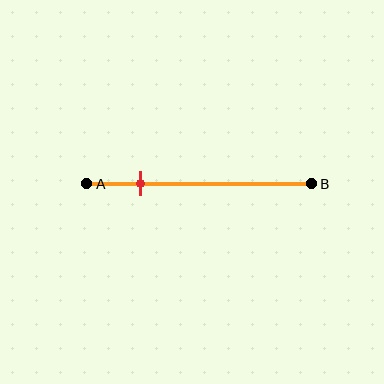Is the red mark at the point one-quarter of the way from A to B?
Yes, the mark is approximately at the one-quarter point.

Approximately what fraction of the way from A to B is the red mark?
The red mark is approximately 25% of the way from A to B.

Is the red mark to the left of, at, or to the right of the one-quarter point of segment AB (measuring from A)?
The red mark is approximately at the one-quarter point of segment AB.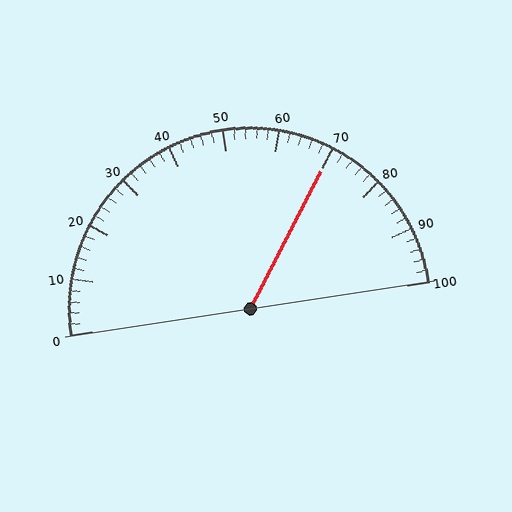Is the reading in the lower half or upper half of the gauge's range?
The reading is in the upper half of the range (0 to 100).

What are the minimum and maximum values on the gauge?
The gauge ranges from 0 to 100.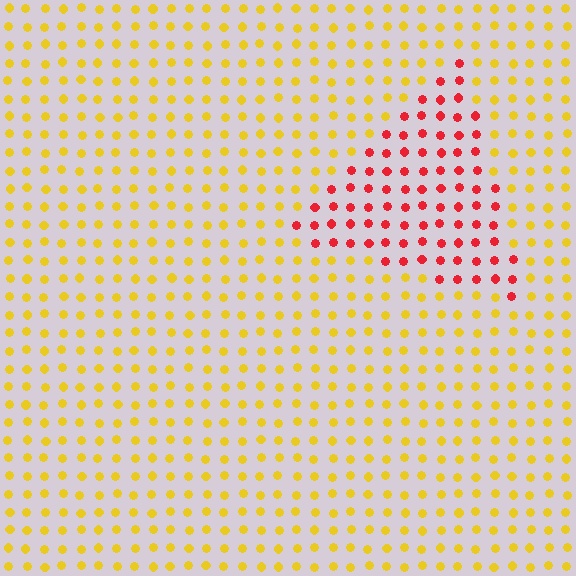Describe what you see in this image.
The image is filled with small yellow elements in a uniform arrangement. A triangle-shaped region is visible where the elements are tinted to a slightly different hue, forming a subtle color boundary.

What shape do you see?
I see a triangle.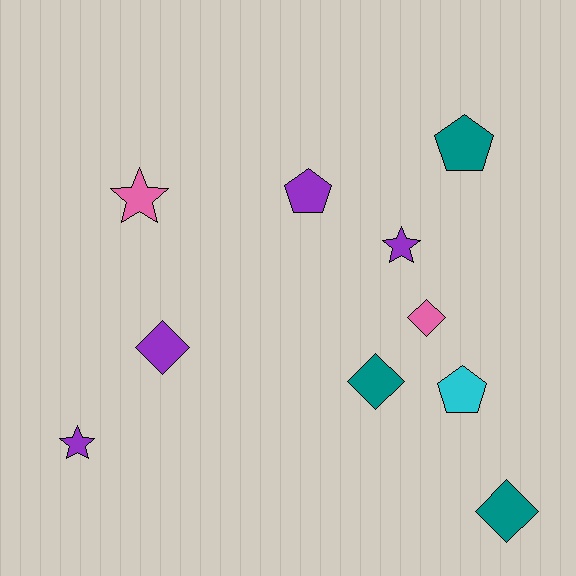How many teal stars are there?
There are no teal stars.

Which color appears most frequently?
Purple, with 4 objects.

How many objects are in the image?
There are 10 objects.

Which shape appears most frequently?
Diamond, with 4 objects.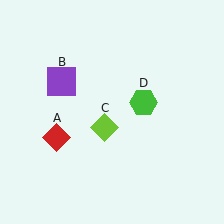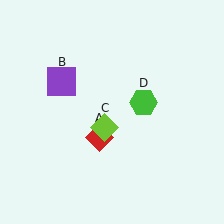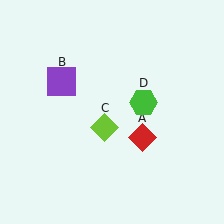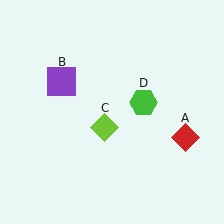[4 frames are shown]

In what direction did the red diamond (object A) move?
The red diamond (object A) moved right.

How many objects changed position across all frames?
1 object changed position: red diamond (object A).